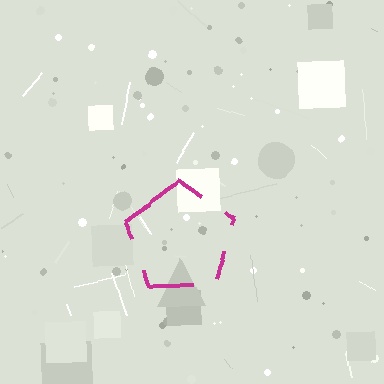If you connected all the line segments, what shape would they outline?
They would outline a pentagon.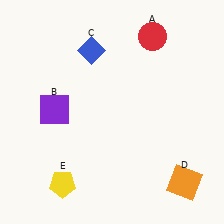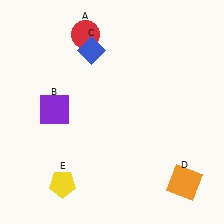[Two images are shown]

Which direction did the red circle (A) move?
The red circle (A) moved left.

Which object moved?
The red circle (A) moved left.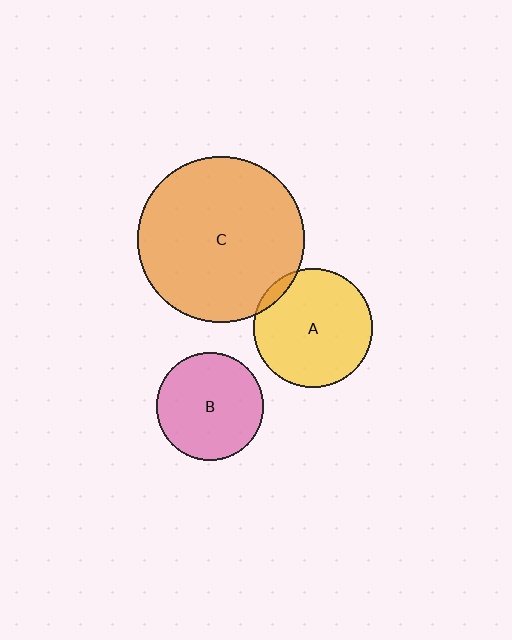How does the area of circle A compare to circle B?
Approximately 1.2 times.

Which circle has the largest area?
Circle C (orange).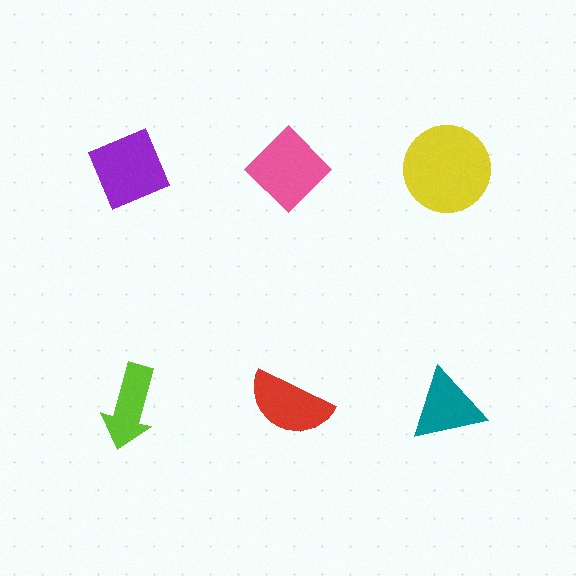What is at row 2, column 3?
A teal triangle.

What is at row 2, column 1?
A lime arrow.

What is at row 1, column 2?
A pink diamond.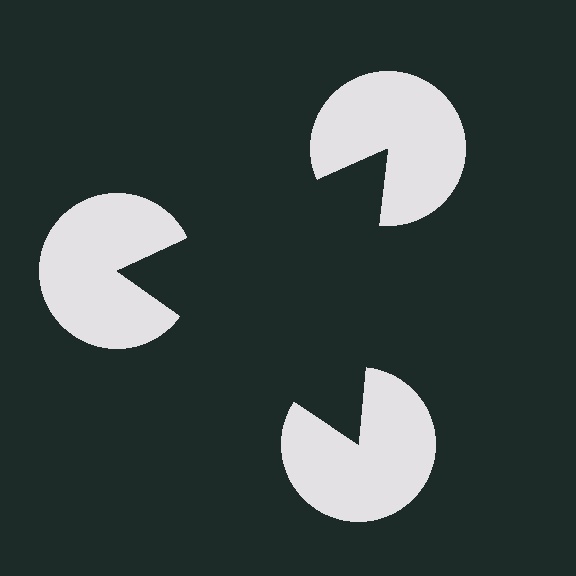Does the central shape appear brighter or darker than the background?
It typically appears slightly darker than the background, even though no actual brightness change is drawn.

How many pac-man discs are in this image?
There are 3 — one at each vertex of the illusory triangle.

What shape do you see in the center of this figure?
An illusory triangle — its edges are inferred from the aligned wedge cuts in the pac-man discs, not physically drawn.